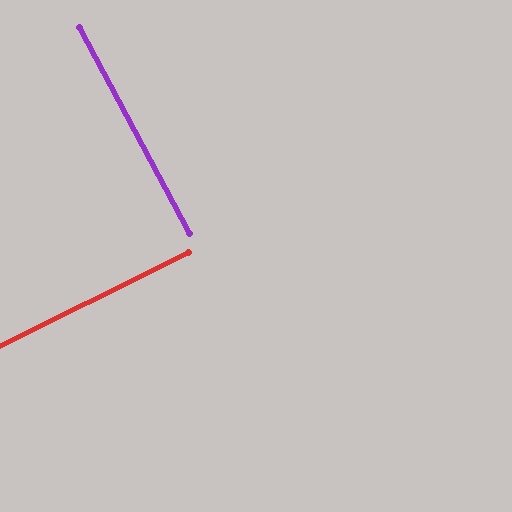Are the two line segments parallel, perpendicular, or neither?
Perpendicular — they meet at approximately 88°.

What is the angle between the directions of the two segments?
Approximately 88 degrees.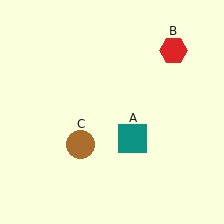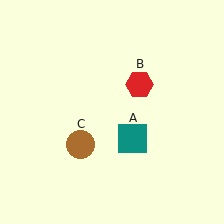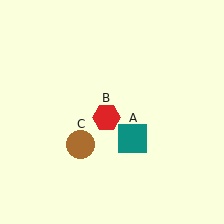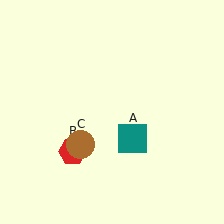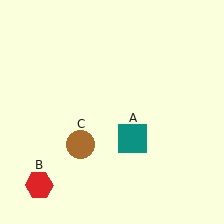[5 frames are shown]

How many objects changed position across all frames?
1 object changed position: red hexagon (object B).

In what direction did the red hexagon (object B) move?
The red hexagon (object B) moved down and to the left.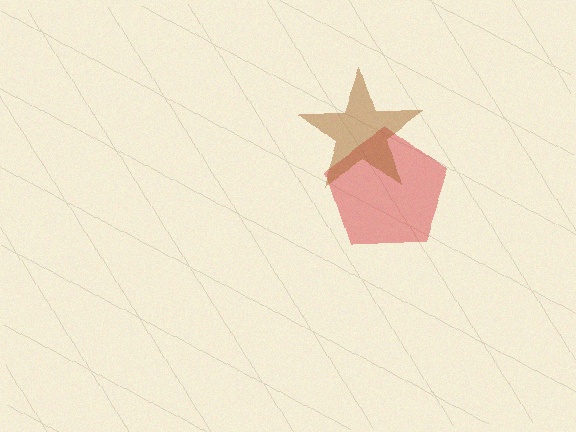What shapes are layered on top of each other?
The layered shapes are: a red pentagon, a brown star.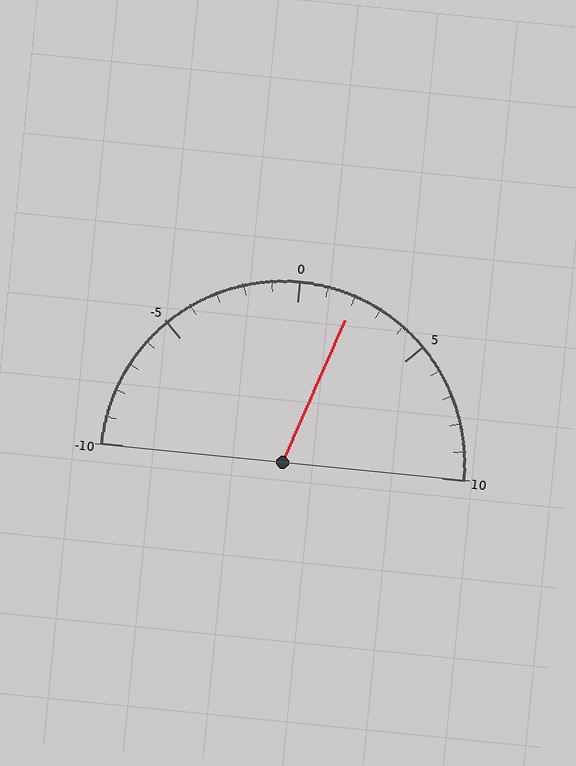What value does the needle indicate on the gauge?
The needle indicates approximately 2.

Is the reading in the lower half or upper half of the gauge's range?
The reading is in the upper half of the range (-10 to 10).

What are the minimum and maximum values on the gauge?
The gauge ranges from -10 to 10.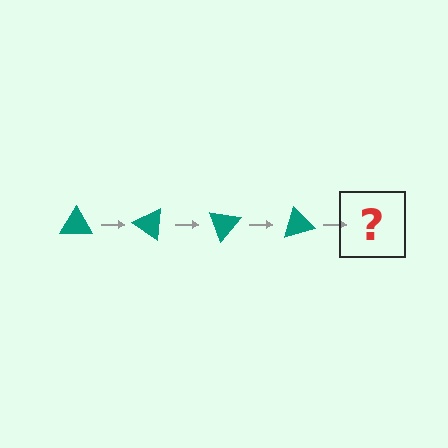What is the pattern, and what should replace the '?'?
The pattern is that the triangle rotates 35 degrees each step. The '?' should be a teal triangle rotated 140 degrees.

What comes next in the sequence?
The next element should be a teal triangle rotated 140 degrees.